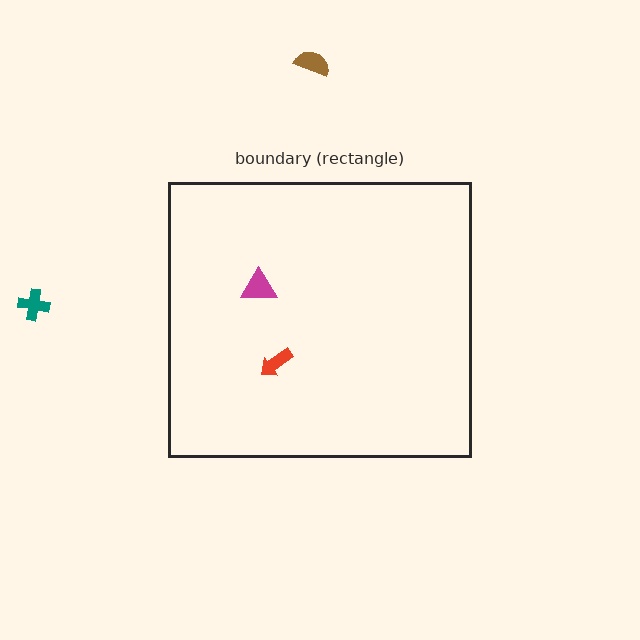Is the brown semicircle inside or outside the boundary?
Outside.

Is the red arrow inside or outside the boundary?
Inside.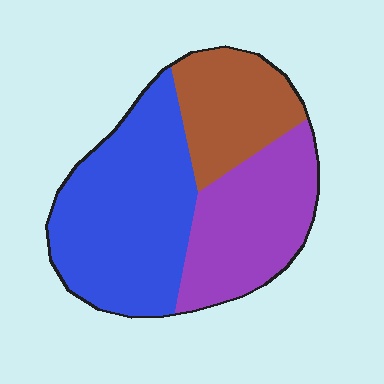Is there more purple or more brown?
Purple.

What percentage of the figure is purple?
Purple covers roughly 30% of the figure.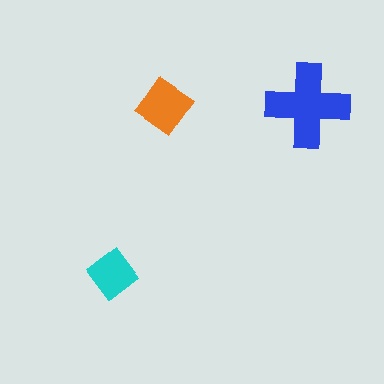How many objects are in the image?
There are 3 objects in the image.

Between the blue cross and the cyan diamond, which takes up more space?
The blue cross.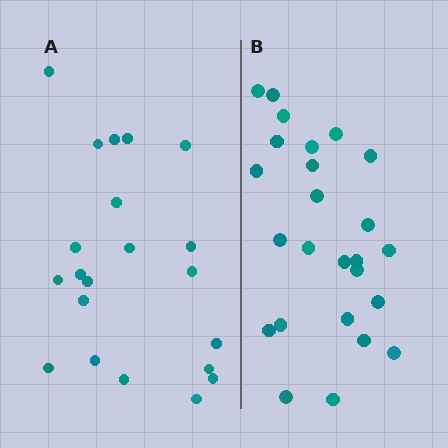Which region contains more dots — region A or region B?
Region B (the right region) has more dots.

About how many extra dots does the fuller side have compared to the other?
Region B has about 4 more dots than region A.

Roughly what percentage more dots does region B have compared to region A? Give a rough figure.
About 20% more.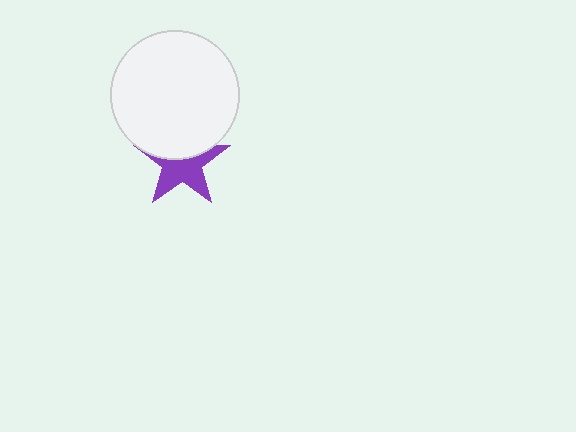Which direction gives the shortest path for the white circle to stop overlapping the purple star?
Moving up gives the shortest separation.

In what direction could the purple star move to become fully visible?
The purple star could move down. That would shift it out from behind the white circle entirely.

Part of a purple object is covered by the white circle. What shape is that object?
It is a star.